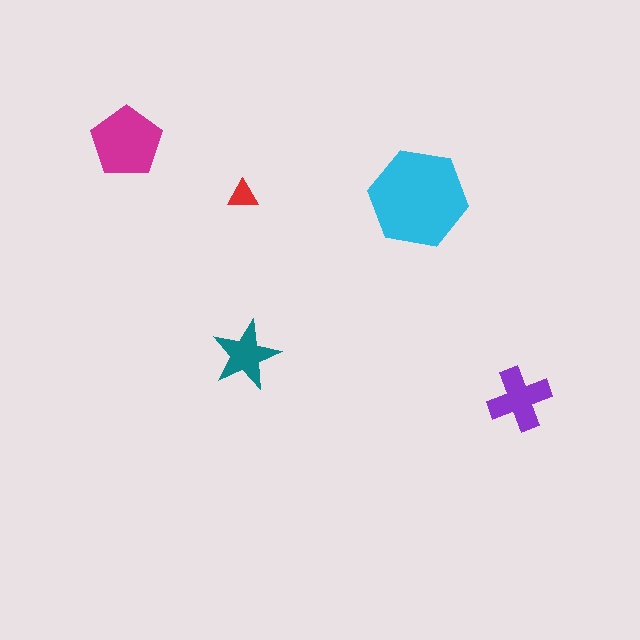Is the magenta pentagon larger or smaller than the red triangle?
Larger.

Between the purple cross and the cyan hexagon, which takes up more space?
The cyan hexagon.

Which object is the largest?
The cyan hexagon.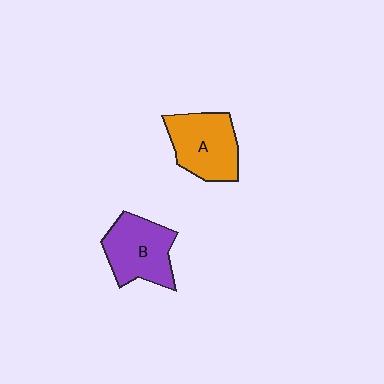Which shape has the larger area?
Shape A (orange).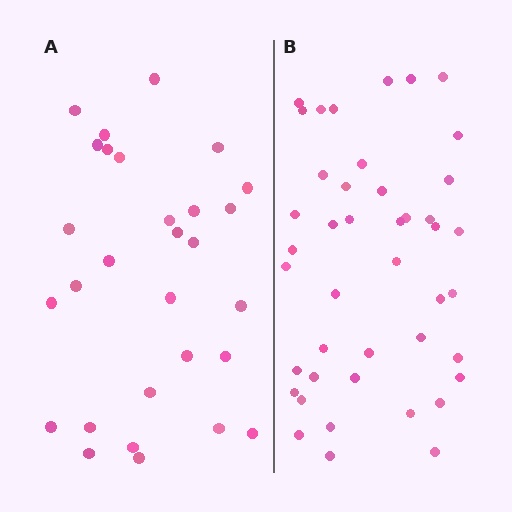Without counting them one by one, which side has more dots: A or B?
Region B (the right region) has more dots.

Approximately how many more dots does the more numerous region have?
Region B has approximately 15 more dots than region A.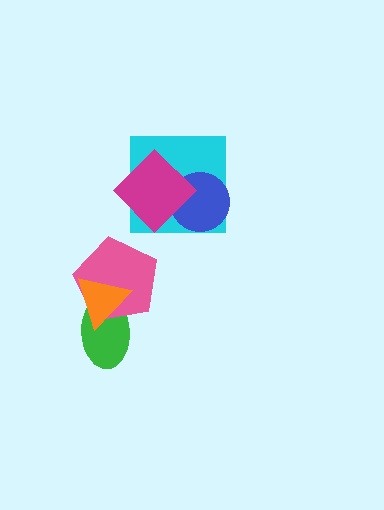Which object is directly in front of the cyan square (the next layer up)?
The blue circle is directly in front of the cyan square.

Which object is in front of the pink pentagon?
The orange triangle is in front of the pink pentagon.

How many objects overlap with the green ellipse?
2 objects overlap with the green ellipse.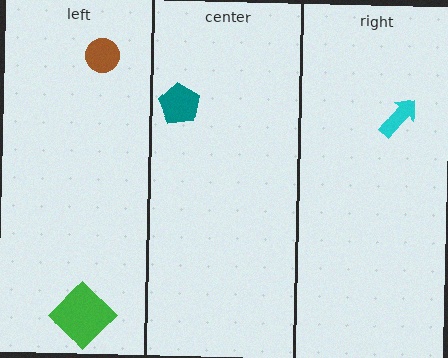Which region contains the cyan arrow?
The right region.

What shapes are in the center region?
The teal pentagon.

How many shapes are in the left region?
2.